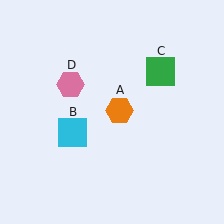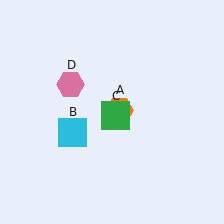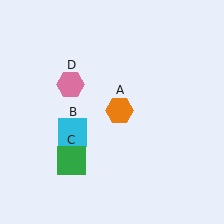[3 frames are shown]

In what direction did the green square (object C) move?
The green square (object C) moved down and to the left.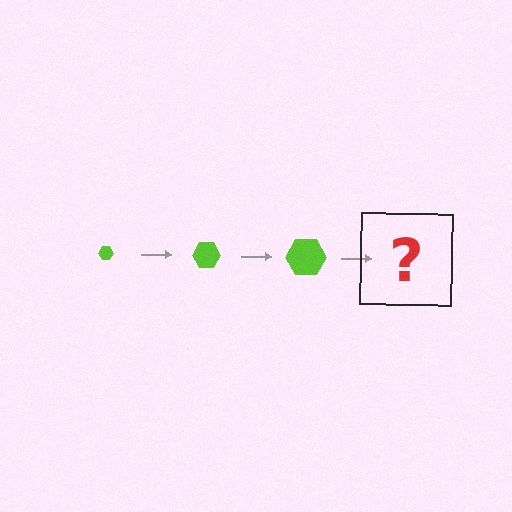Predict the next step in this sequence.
The next step is a lime hexagon, larger than the previous one.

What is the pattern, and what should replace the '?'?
The pattern is that the hexagon gets progressively larger each step. The '?' should be a lime hexagon, larger than the previous one.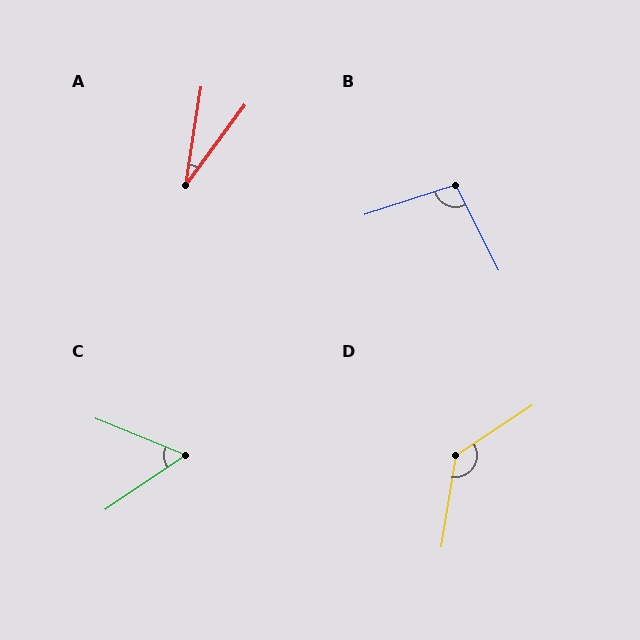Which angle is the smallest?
A, at approximately 27 degrees.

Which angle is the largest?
D, at approximately 132 degrees.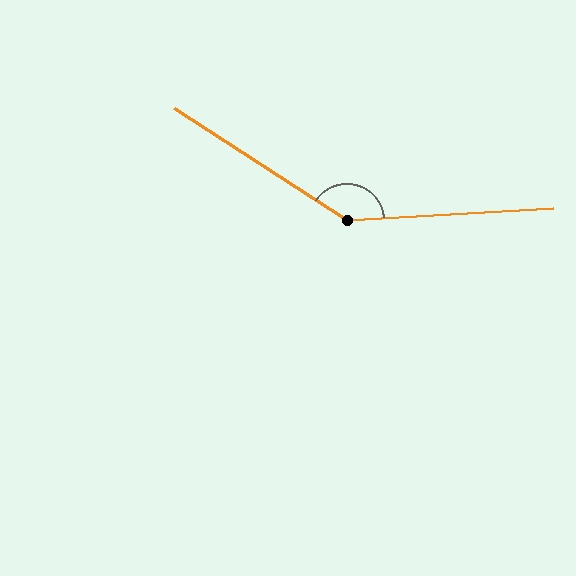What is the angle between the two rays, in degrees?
Approximately 144 degrees.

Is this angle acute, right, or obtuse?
It is obtuse.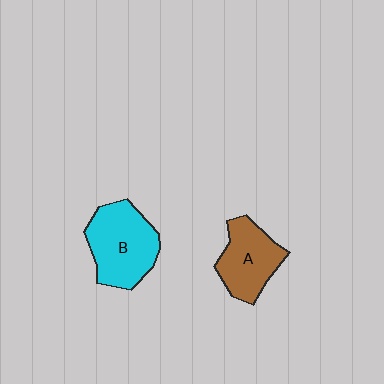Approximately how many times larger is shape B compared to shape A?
Approximately 1.3 times.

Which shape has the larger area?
Shape B (cyan).